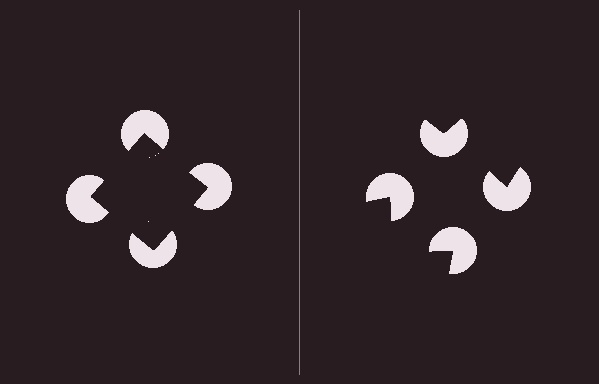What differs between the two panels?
The pac-man discs are positioned identically on both sides; only the wedge orientations differ. On the left they align to a square; on the right they are misaligned.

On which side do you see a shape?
An illusory square appears on the left side. On the right side the wedge cuts are rotated, so no coherent shape forms.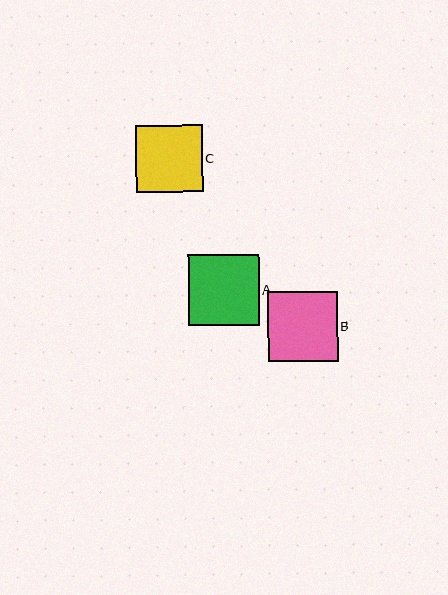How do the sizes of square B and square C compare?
Square B and square C are approximately the same size.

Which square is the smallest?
Square C is the smallest with a size of approximately 67 pixels.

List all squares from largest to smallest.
From largest to smallest: A, B, C.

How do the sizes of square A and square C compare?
Square A and square C are approximately the same size.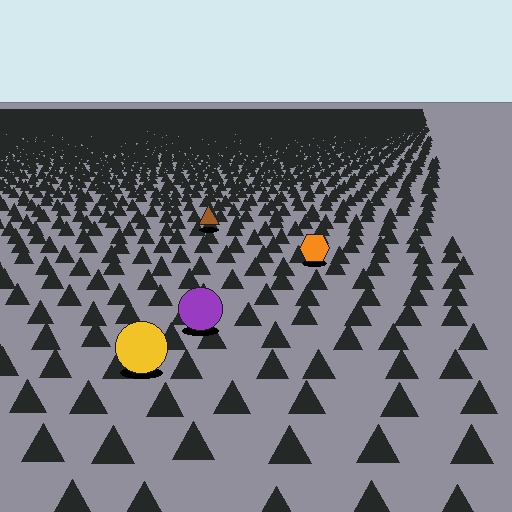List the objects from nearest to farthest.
From nearest to farthest: the yellow circle, the purple circle, the orange hexagon, the brown triangle.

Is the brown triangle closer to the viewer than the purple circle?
No. The purple circle is closer — you can tell from the texture gradient: the ground texture is coarser near it.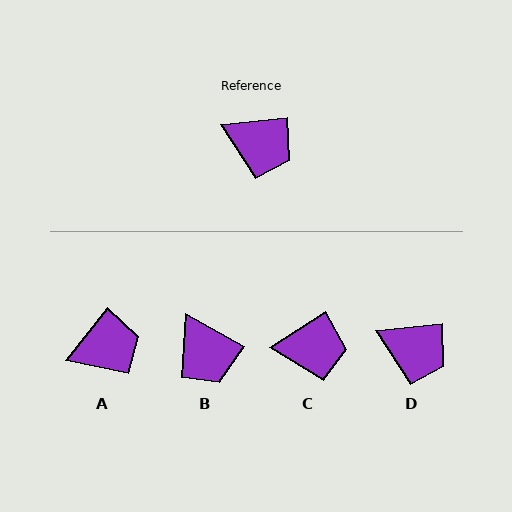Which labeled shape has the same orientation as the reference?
D.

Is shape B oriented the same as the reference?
No, it is off by about 36 degrees.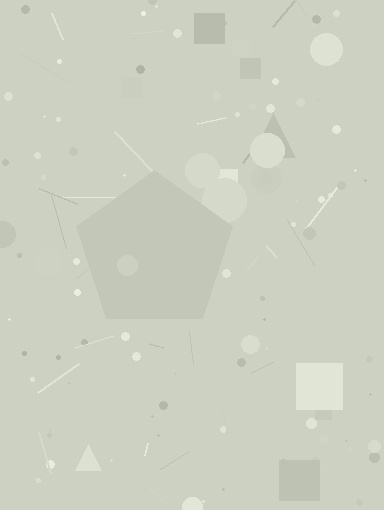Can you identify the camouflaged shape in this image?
The camouflaged shape is a pentagon.